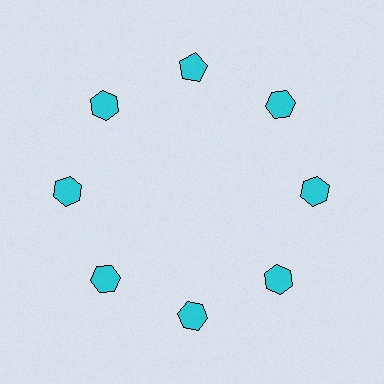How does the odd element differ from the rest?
It has a different shape: pentagon instead of hexagon.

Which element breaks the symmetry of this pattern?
The cyan pentagon at roughly the 12 o'clock position breaks the symmetry. All other shapes are cyan hexagons.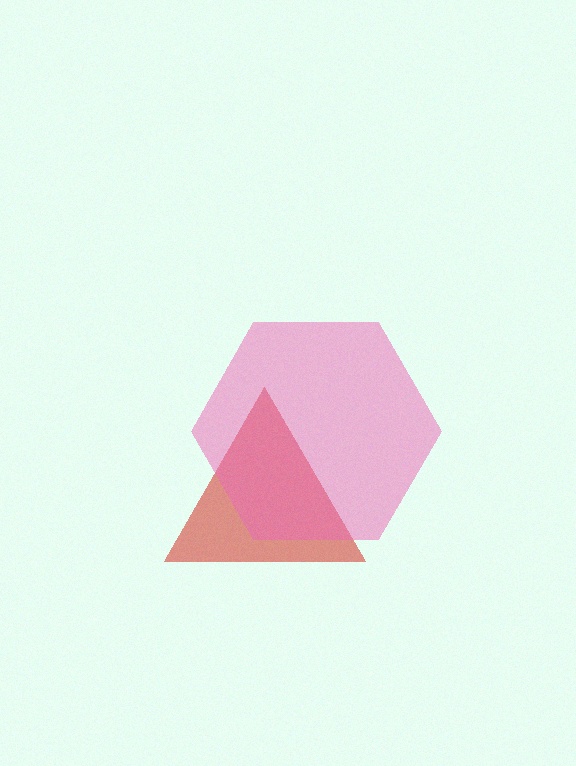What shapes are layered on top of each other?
The layered shapes are: a red triangle, a pink hexagon.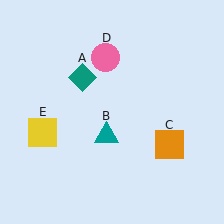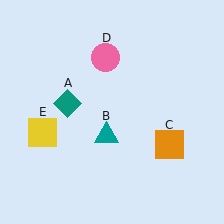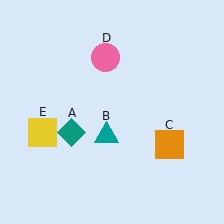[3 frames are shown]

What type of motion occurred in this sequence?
The teal diamond (object A) rotated counterclockwise around the center of the scene.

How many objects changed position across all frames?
1 object changed position: teal diamond (object A).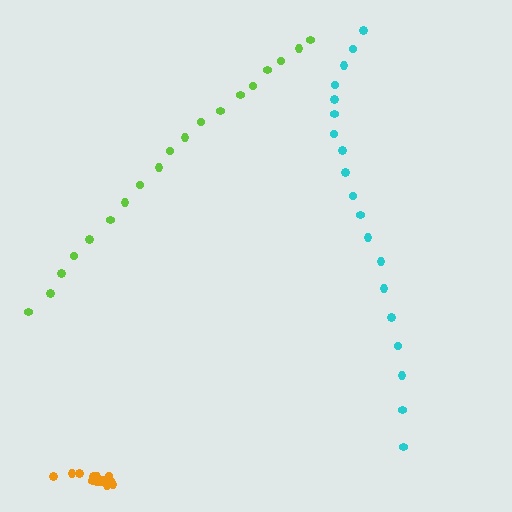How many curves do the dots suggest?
There are 3 distinct paths.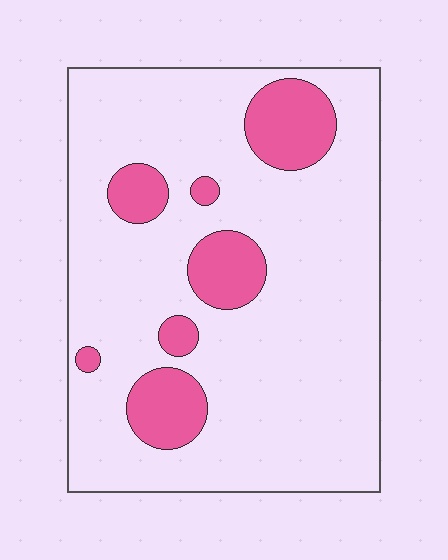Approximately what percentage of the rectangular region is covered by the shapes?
Approximately 15%.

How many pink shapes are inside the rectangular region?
7.